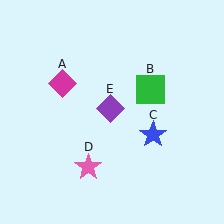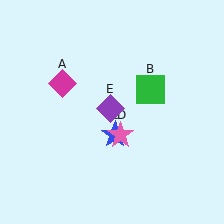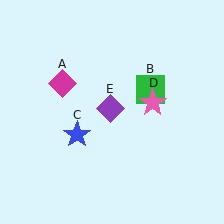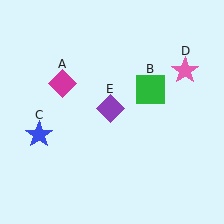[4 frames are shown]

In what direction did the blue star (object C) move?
The blue star (object C) moved left.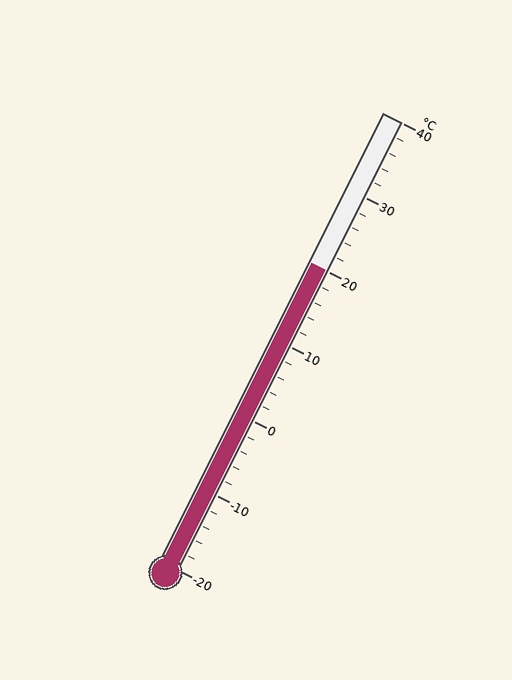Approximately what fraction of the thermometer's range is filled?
The thermometer is filled to approximately 65% of its range.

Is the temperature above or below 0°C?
The temperature is above 0°C.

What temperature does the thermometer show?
The thermometer shows approximately 20°C.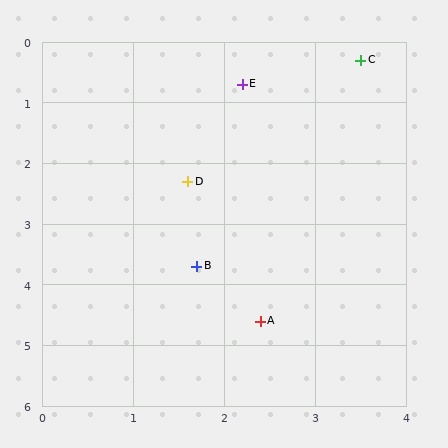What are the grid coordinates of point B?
Point B is at approximately (1.7, 3.7).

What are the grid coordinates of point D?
Point D is at approximately (1.6, 2.3).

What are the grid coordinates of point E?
Point E is at approximately (2.2, 0.7).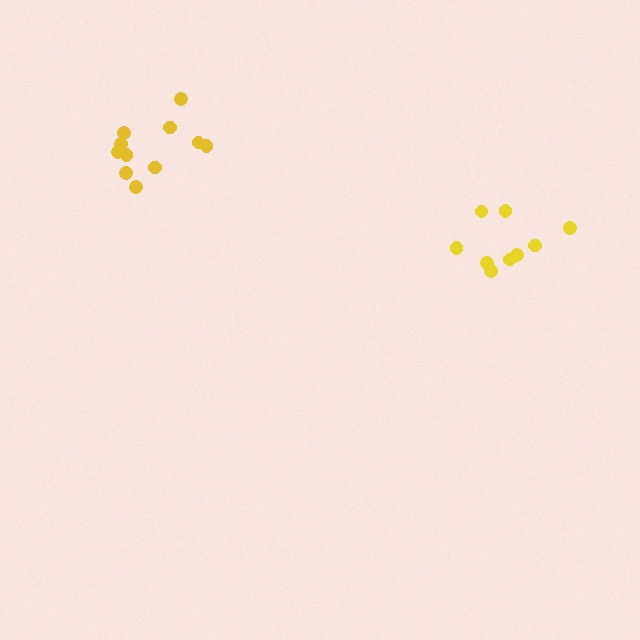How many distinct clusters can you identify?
There are 2 distinct clusters.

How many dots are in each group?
Group 1: 11 dots, Group 2: 9 dots (20 total).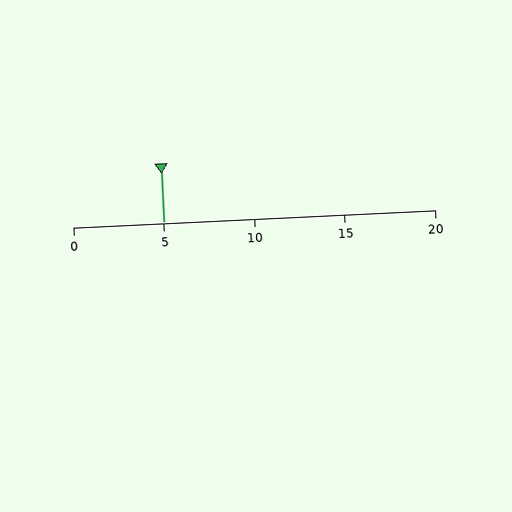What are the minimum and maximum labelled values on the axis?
The axis runs from 0 to 20.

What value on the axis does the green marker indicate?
The marker indicates approximately 5.